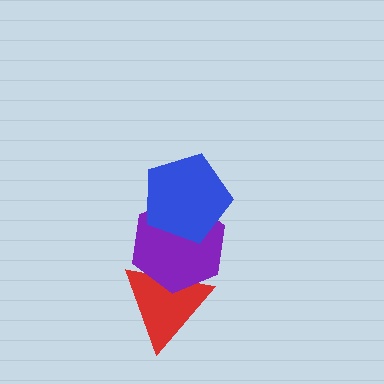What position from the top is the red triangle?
The red triangle is 3rd from the top.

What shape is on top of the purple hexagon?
The blue pentagon is on top of the purple hexagon.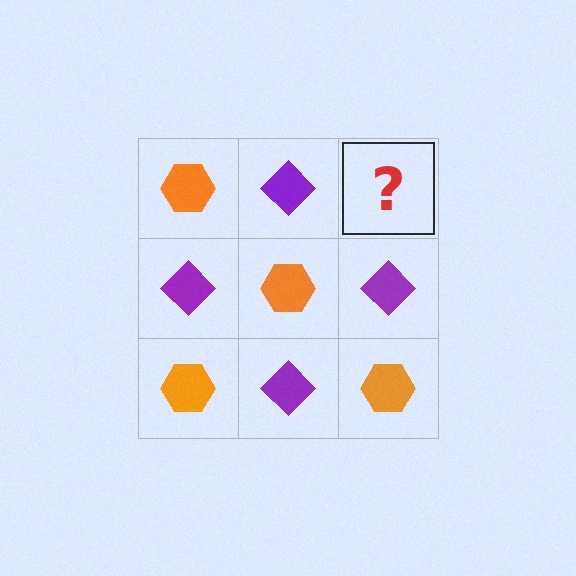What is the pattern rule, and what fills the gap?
The rule is that it alternates orange hexagon and purple diamond in a checkerboard pattern. The gap should be filled with an orange hexagon.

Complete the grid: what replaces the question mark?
The question mark should be replaced with an orange hexagon.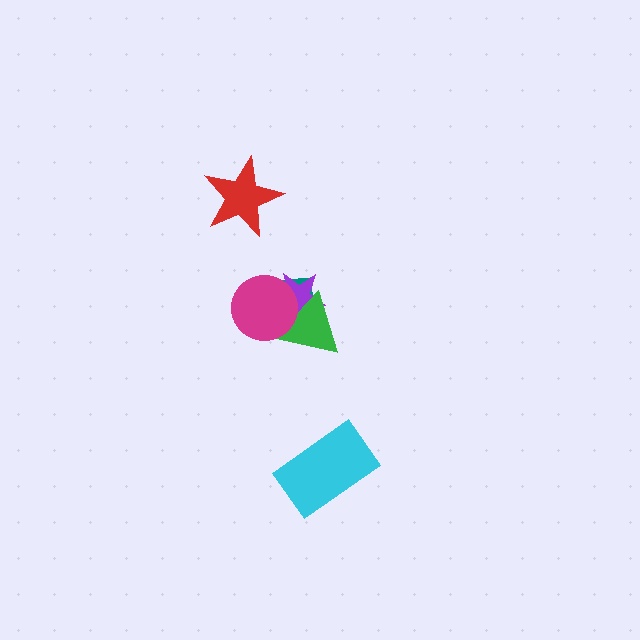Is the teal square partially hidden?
Yes, it is partially covered by another shape.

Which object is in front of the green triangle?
The magenta circle is in front of the green triangle.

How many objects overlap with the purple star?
3 objects overlap with the purple star.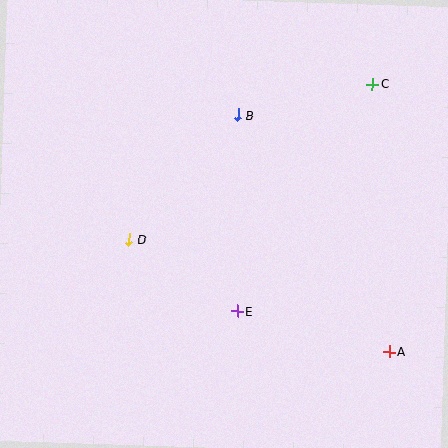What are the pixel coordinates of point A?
Point A is at (389, 352).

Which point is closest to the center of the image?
Point E at (238, 311) is closest to the center.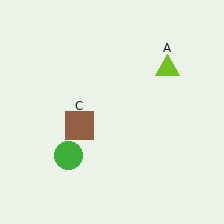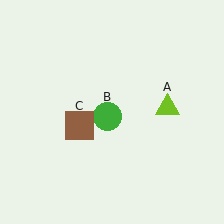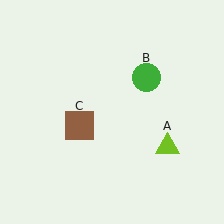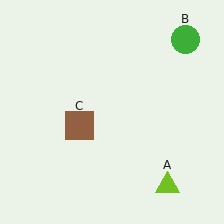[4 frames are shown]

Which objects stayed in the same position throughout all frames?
Brown square (object C) remained stationary.